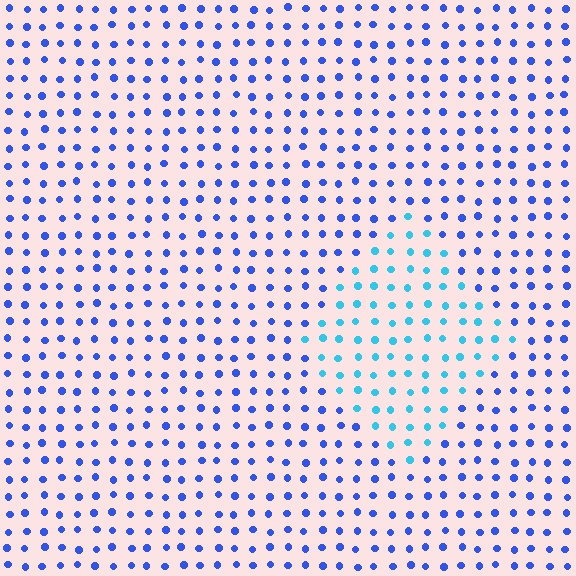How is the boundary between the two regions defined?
The boundary is defined purely by a slight shift in hue (about 38 degrees). Spacing, size, and orientation are identical on both sides.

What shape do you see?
I see a diamond.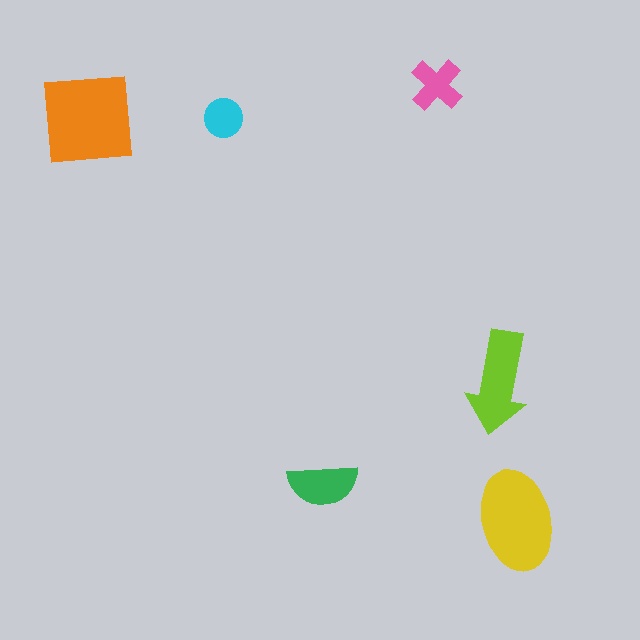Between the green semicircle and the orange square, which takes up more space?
The orange square.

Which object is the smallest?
The cyan circle.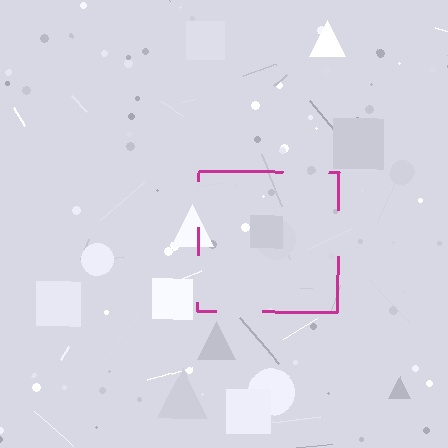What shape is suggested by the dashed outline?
The dashed outline suggests a square.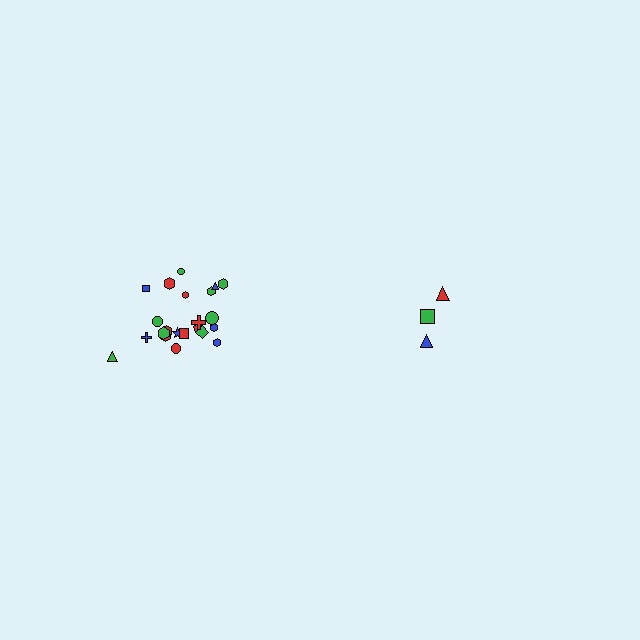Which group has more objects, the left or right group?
The left group.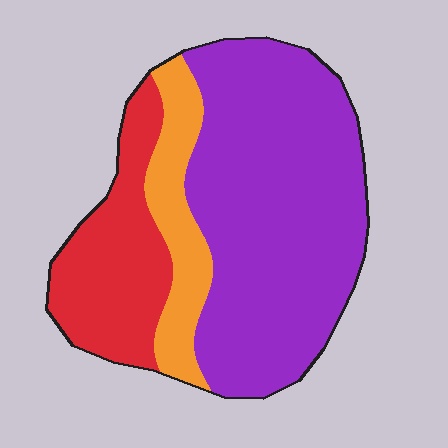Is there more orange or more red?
Red.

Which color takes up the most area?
Purple, at roughly 60%.